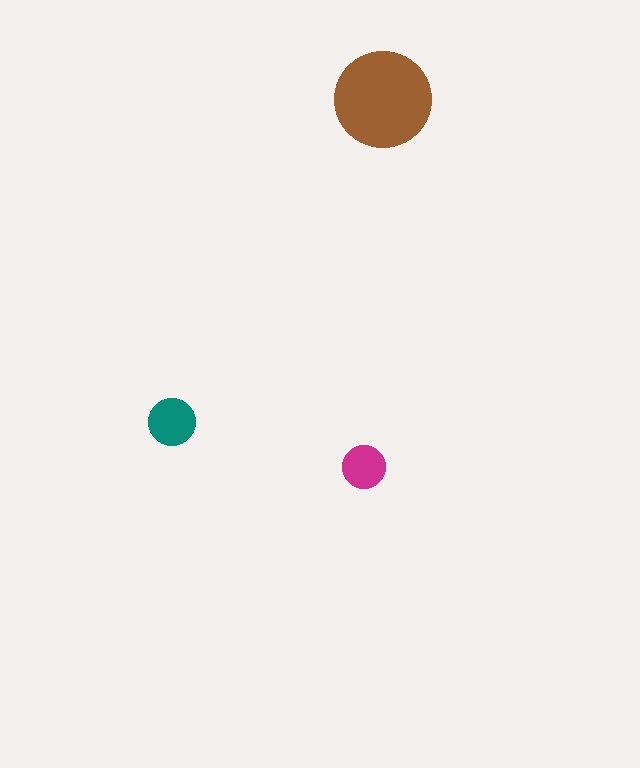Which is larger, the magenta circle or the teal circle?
The teal one.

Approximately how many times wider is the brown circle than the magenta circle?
About 2.5 times wider.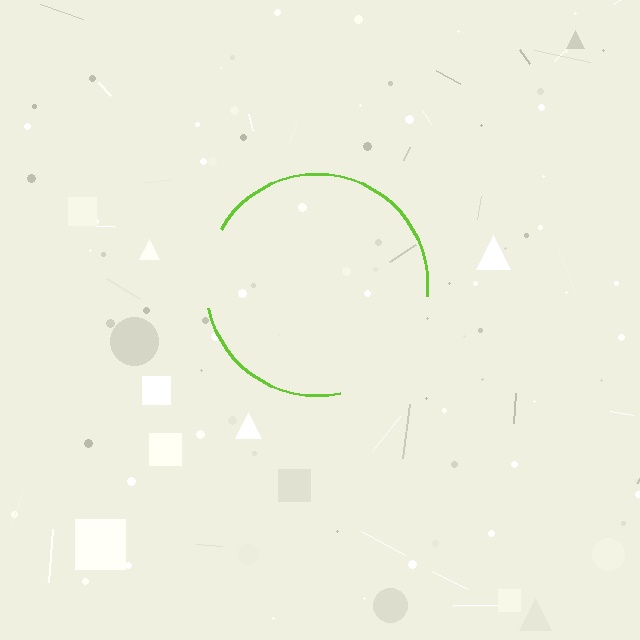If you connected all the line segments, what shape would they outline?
They would outline a circle.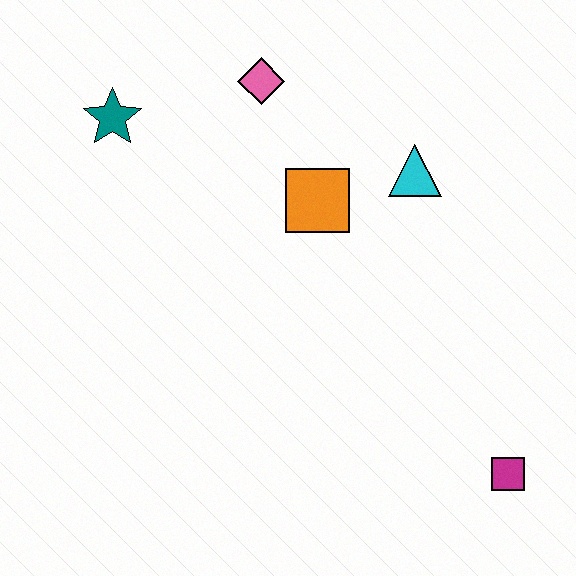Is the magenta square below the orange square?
Yes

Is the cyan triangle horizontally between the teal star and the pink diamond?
No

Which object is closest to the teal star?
The pink diamond is closest to the teal star.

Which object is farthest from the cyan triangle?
The magenta square is farthest from the cyan triangle.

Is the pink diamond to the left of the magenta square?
Yes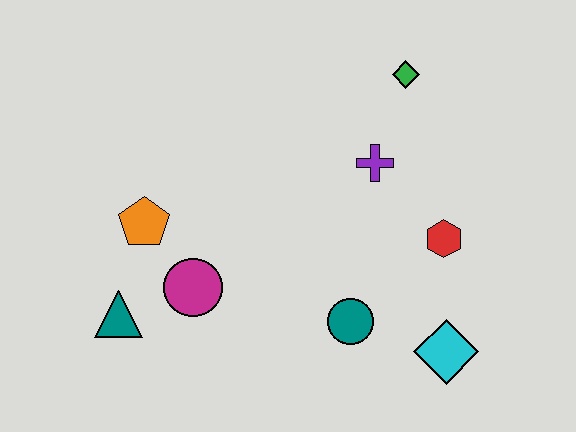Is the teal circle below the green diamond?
Yes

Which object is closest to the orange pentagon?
The magenta circle is closest to the orange pentagon.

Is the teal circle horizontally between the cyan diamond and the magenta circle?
Yes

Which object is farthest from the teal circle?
The green diamond is farthest from the teal circle.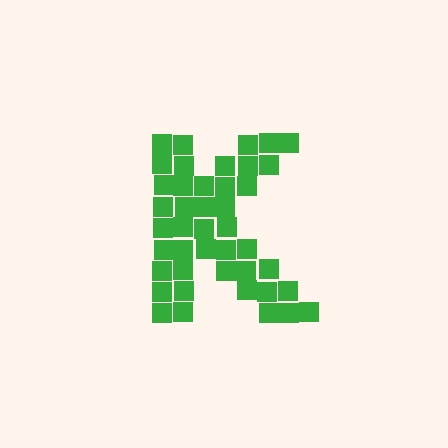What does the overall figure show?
The overall figure shows the letter K.